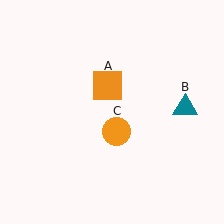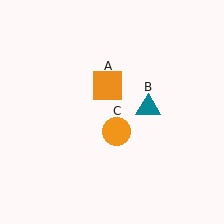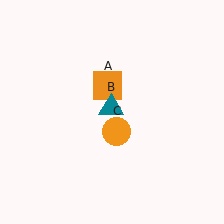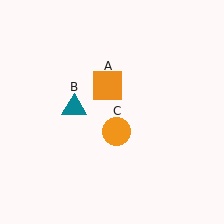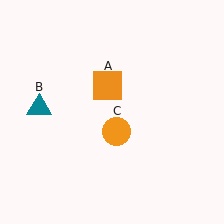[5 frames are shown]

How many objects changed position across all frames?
1 object changed position: teal triangle (object B).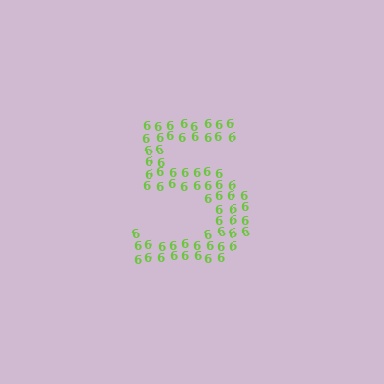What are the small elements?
The small elements are digit 6's.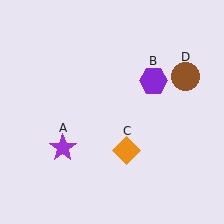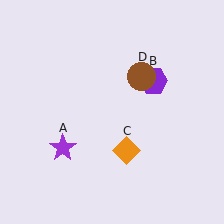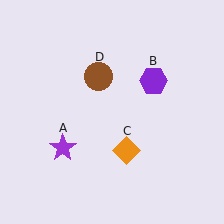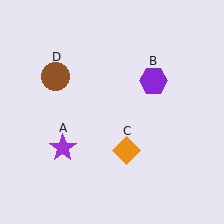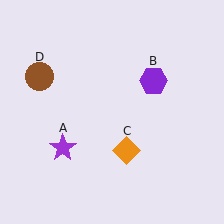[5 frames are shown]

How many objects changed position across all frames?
1 object changed position: brown circle (object D).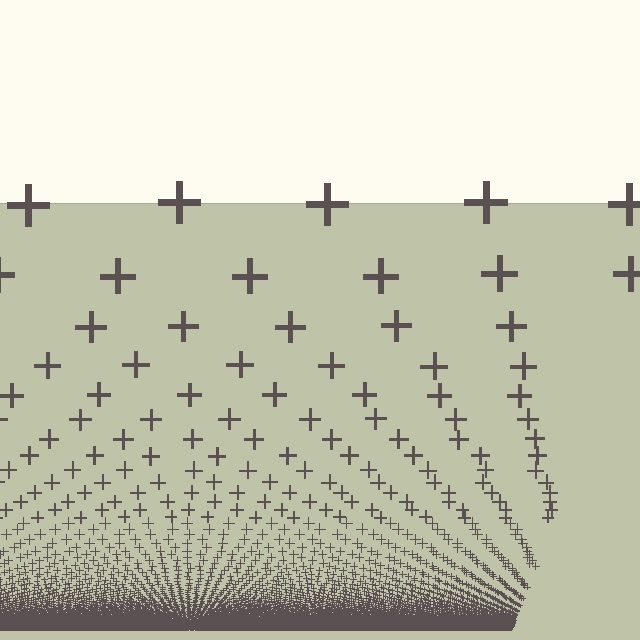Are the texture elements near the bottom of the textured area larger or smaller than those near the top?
Smaller. The gradient is inverted — elements near the bottom are smaller and denser.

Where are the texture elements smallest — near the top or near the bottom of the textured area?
Near the bottom.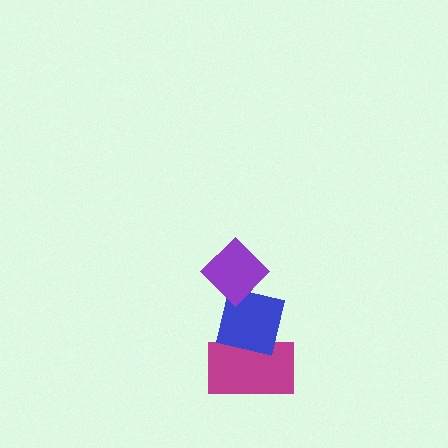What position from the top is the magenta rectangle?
The magenta rectangle is 3rd from the top.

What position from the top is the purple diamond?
The purple diamond is 1st from the top.